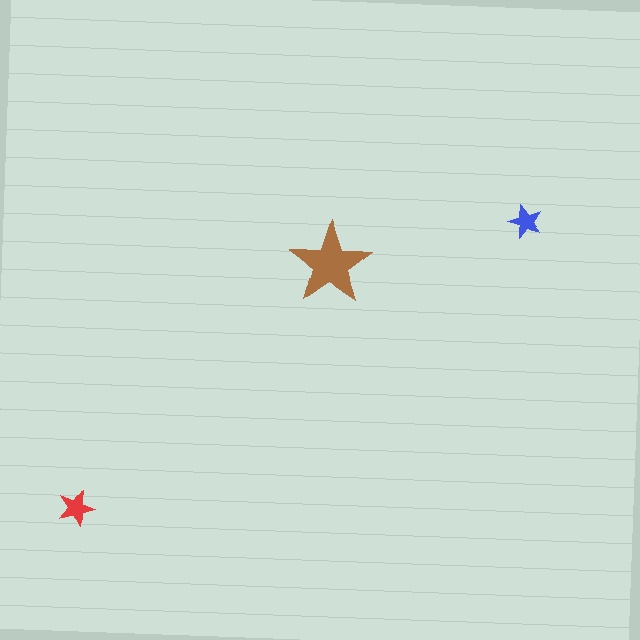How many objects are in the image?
There are 3 objects in the image.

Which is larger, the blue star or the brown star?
The brown one.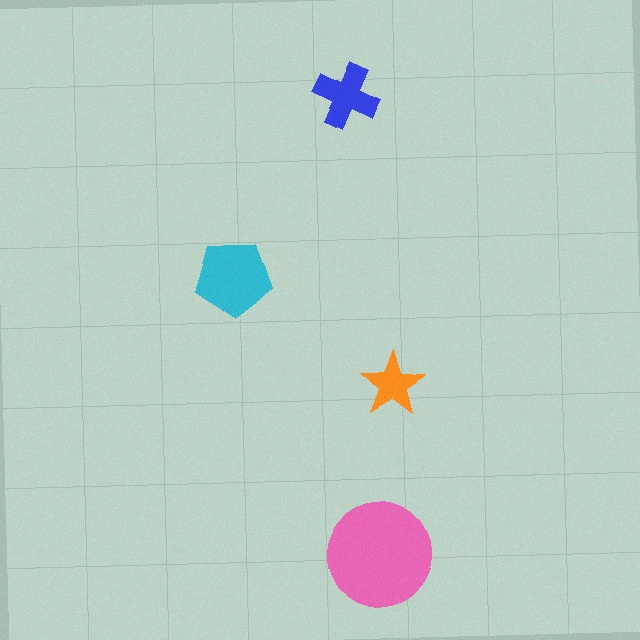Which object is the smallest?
The orange star.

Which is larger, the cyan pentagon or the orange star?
The cyan pentagon.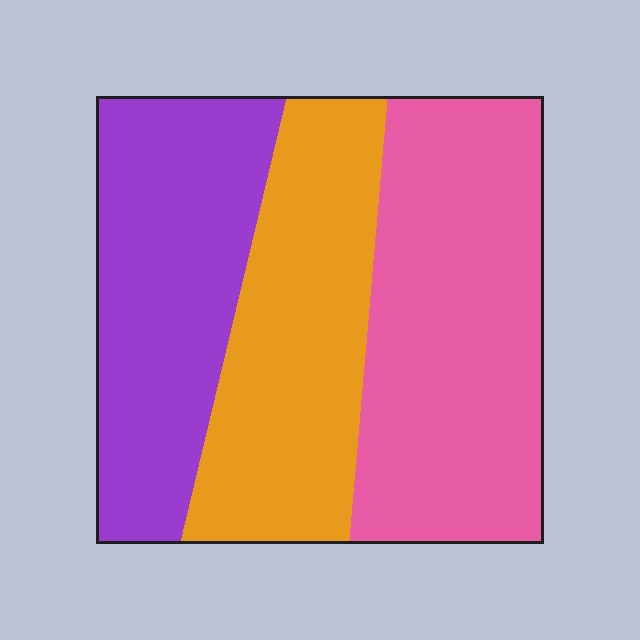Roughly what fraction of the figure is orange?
Orange takes up about one third (1/3) of the figure.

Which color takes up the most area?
Pink, at roughly 40%.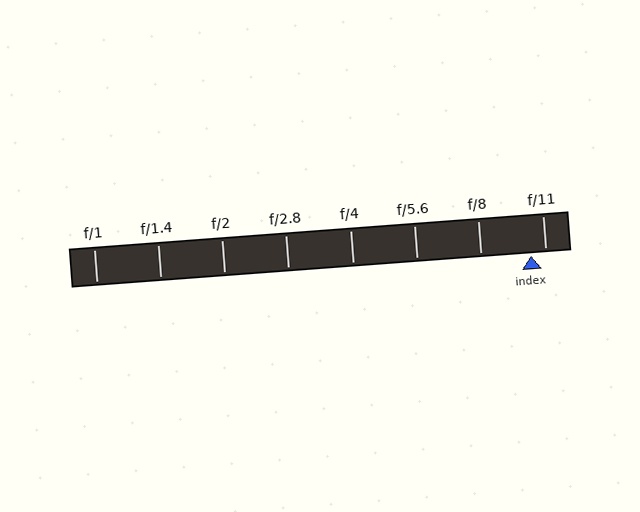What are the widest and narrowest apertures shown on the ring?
The widest aperture shown is f/1 and the narrowest is f/11.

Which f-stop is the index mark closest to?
The index mark is closest to f/11.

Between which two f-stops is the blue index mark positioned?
The index mark is between f/8 and f/11.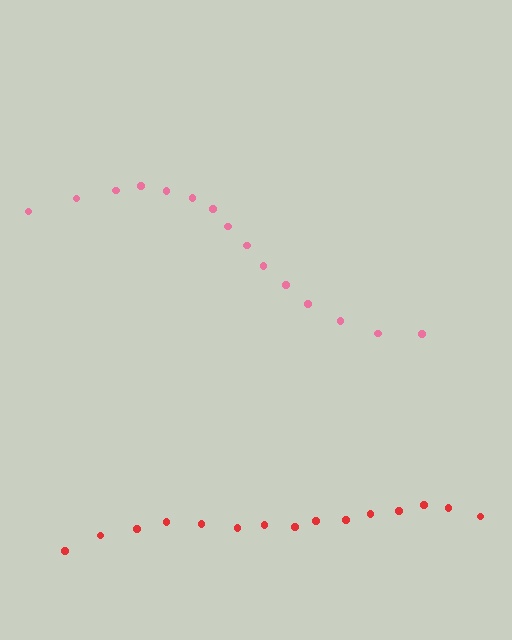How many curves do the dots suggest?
There are 2 distinct paths.